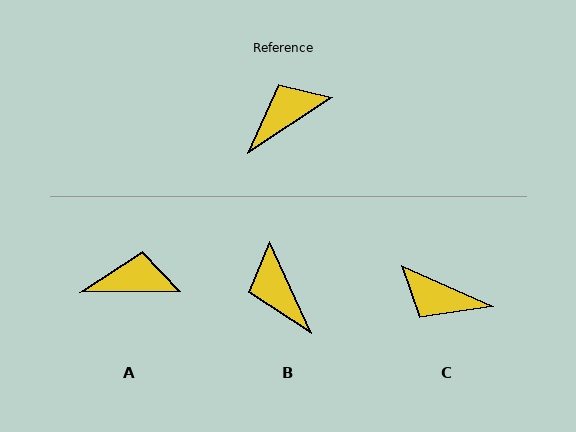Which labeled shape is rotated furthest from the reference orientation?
C, about 123 degrees away.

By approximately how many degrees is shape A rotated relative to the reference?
Approximately 33 degrees clockwise.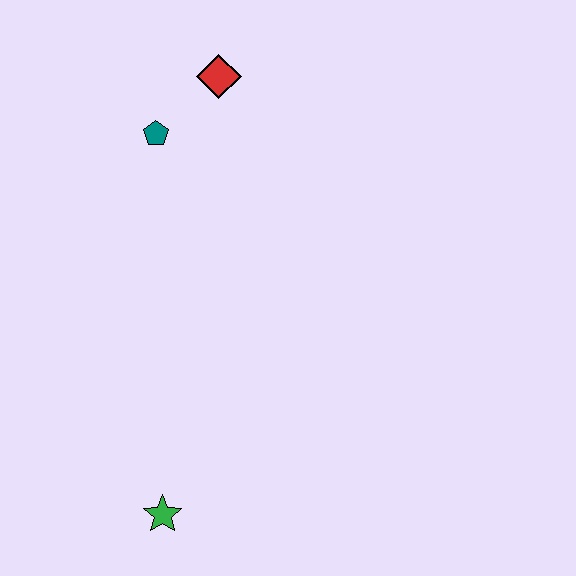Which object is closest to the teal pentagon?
The red diamond is closest to the teal pentagon.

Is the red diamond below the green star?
No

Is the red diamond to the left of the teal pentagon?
No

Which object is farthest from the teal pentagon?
The green star is farthest from the teal pentagon.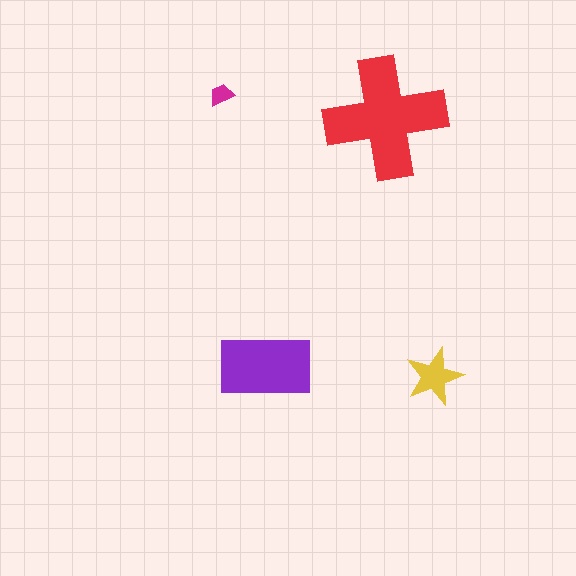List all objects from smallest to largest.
The magenta trapezoid, the yellow star, the purple rectangle, the red cross.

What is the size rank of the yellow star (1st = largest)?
3rd.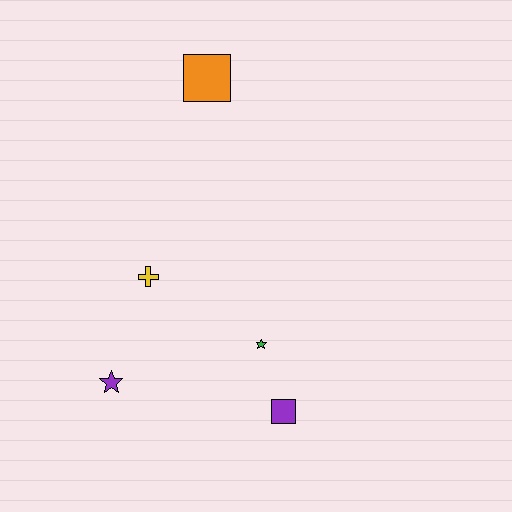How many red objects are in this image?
There are no red objects.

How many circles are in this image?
There are no circles.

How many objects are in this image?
There are 5 objects.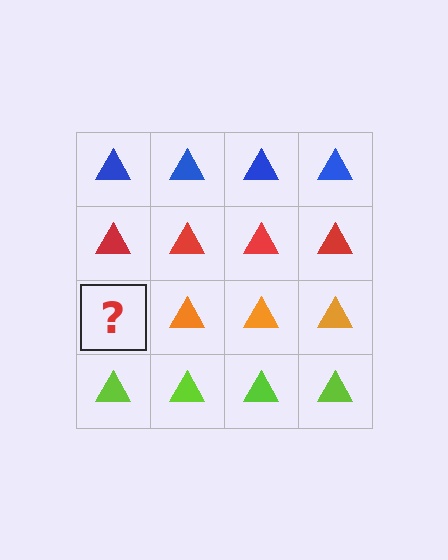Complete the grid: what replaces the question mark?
The question mark should be replaced with an orange triangle.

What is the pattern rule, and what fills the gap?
The rule is that each row has a consistent color. The gap should be filled with an orange triangle.